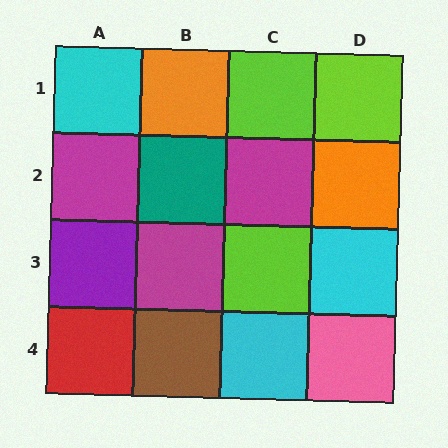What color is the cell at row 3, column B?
Magenta.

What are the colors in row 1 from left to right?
Cyan, orange, lime, lime.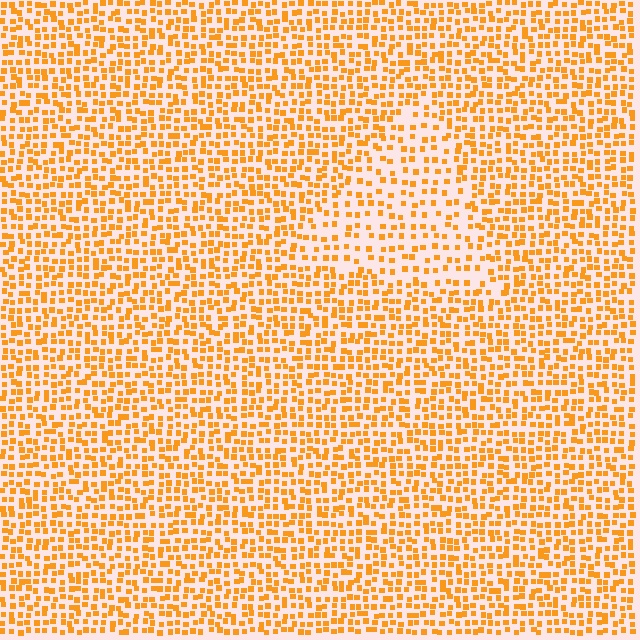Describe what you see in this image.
The image contains small orange elements arranged at two different densities. A triangle-shaped region is visible where the elements are less densely packed than the surrounding area.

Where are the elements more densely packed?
The elements are more densely packed outside the triangle boundary.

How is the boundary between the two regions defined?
The boundary is defined by a change in element density (approximately 1.8x ratio). All elements are the same color, size, and shape.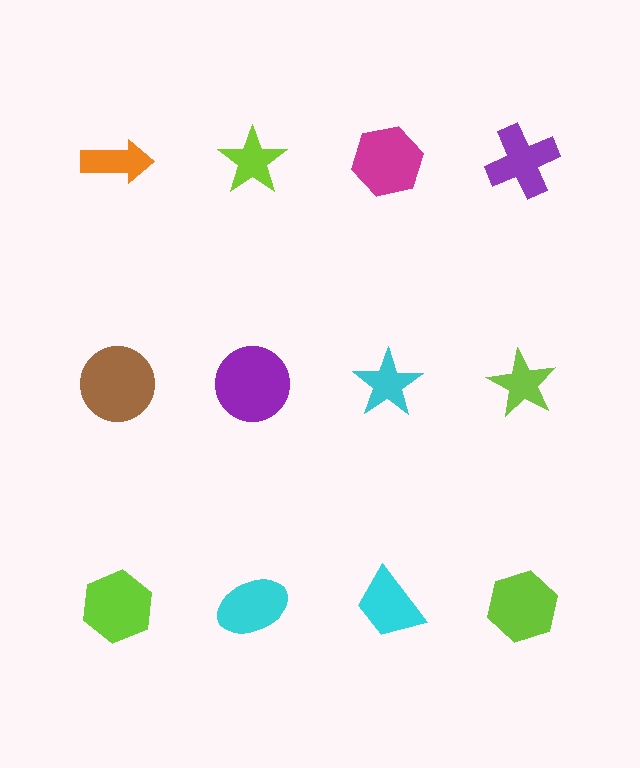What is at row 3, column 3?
A cyan trapezoid.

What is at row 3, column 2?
A cyan ellipse.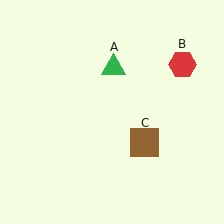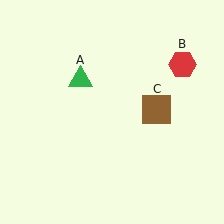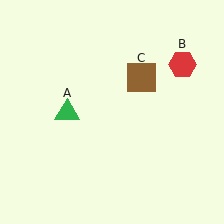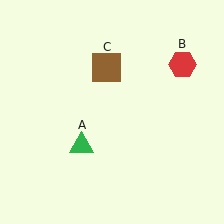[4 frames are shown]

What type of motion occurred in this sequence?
The green triangle (object A), brown square (object C) rotated counterclockwise around the center of the scene.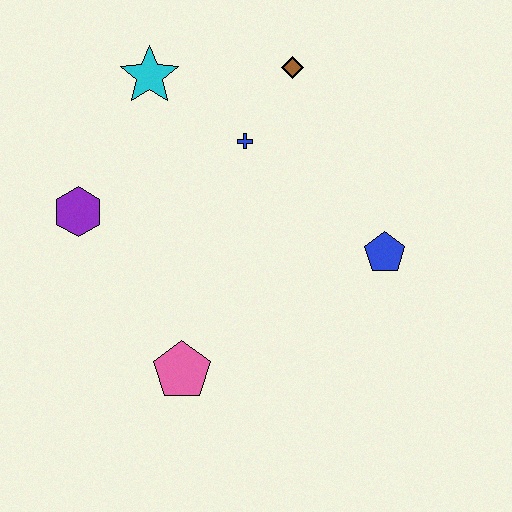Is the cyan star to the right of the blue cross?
No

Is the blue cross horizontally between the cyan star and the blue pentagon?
Yes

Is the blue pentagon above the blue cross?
No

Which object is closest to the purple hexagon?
The cyan star is closest to the purple hexagon.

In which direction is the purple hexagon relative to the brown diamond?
The purple hexagon is to the left of the brown diamond.